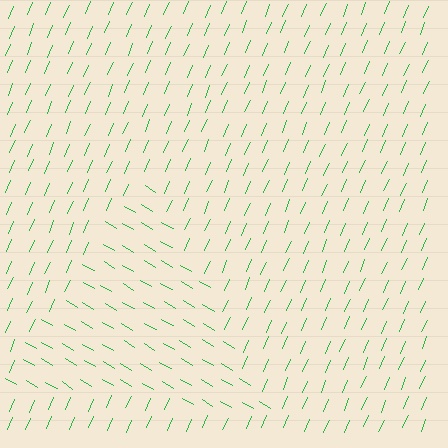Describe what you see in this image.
The image is filled with small green line segments. A triangle region in the image has lines oriented differently from the surrounding lines, creating a visible texture boundary.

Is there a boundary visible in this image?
Yes, there is a texture boundary formed by a change in line orientation.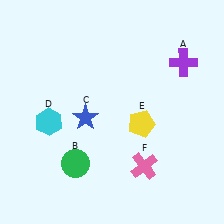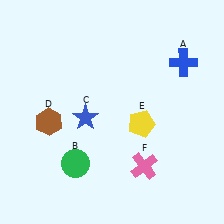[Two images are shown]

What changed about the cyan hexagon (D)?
In Image 1, D is cyan. In Image 2, it changed to brown.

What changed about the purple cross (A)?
In Image 1, A is purple. In Image 2, it changed to blue.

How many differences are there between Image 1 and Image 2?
There are 2 differences between the two images.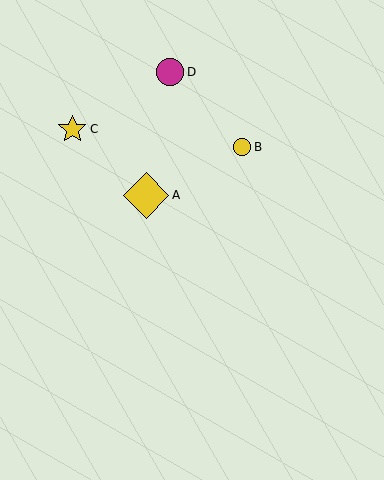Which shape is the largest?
The yellow diamond (labeled A) is the largest.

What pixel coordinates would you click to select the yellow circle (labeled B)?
Click at (242, 147) to select the yellow circle B.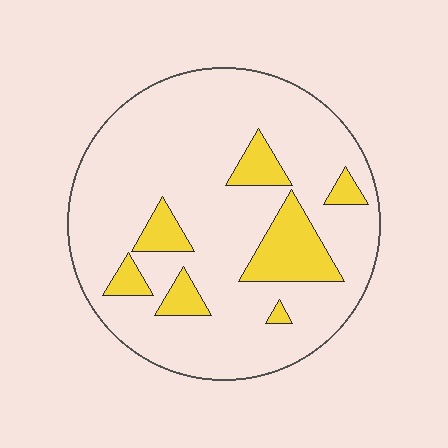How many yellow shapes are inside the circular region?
7.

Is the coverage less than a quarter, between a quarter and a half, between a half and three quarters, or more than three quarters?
Less than a quarter.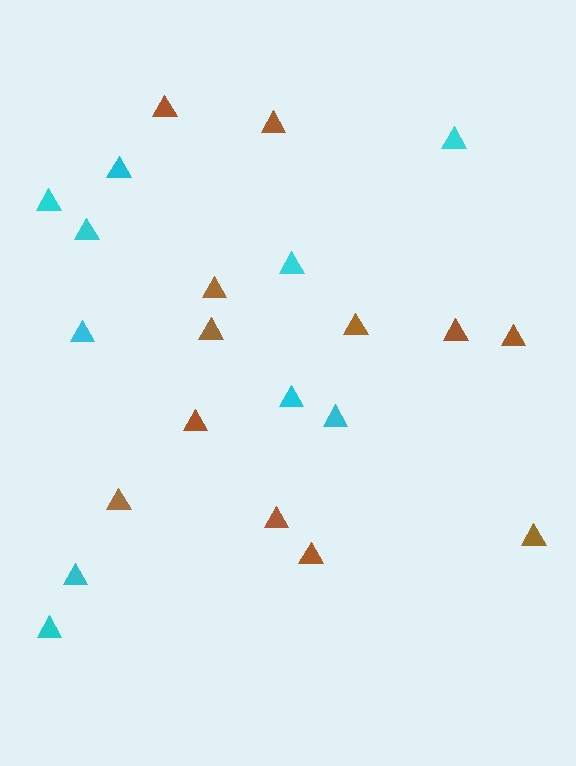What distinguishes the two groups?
There are 2 groups: one group of brown triangles (12) and one group of cyan triangles (10).